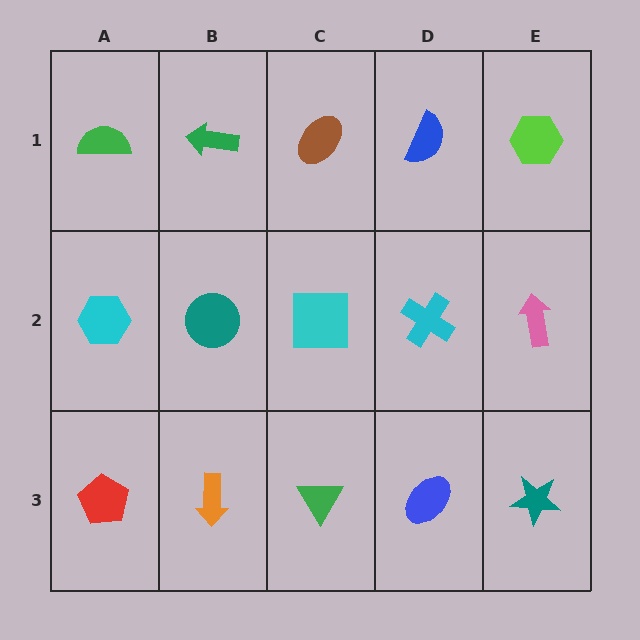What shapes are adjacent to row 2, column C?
A brown ellipse (row 1, column C), a green triangle (row 3, column C), a teal circle (row 2, column B), a cyan cross (row 2, column D).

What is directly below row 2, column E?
A teal star.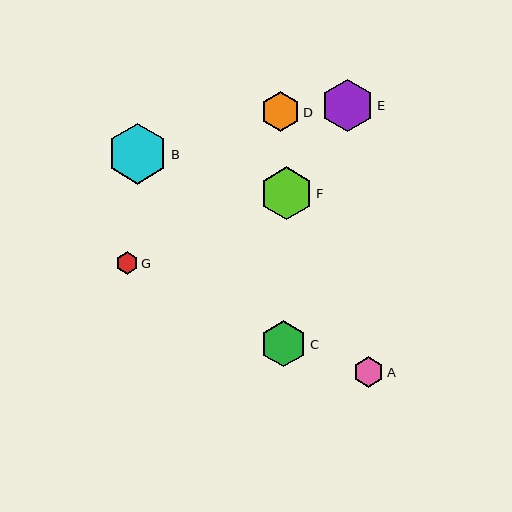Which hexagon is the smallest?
Hexagon G is the smallest with a size of approximately 22 pixels.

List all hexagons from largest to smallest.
From largest to smallest: B, F, E, C, D, A, G.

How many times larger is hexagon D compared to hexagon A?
Hexagon D is approximately 1.3 times the size of hexagon A.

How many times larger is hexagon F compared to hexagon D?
Hexagon F is approximately 1.3 times the size of hexagon D.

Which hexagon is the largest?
Hexagon B is the largest with a size of approximately 61 pixels.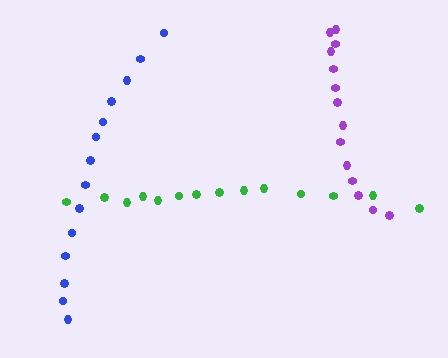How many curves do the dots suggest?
There are 3 distinct paths.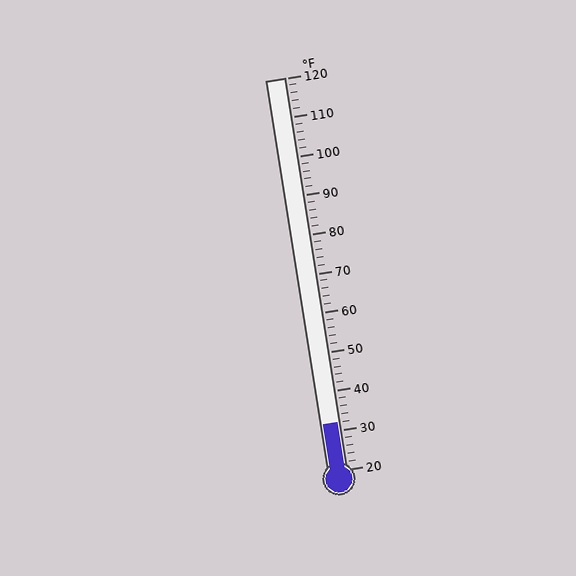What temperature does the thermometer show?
The thermometer shows approximately 32°F.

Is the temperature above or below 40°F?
The temperature is below 40°F.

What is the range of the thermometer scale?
The thermometer scale ranges from 20°F to 120°F.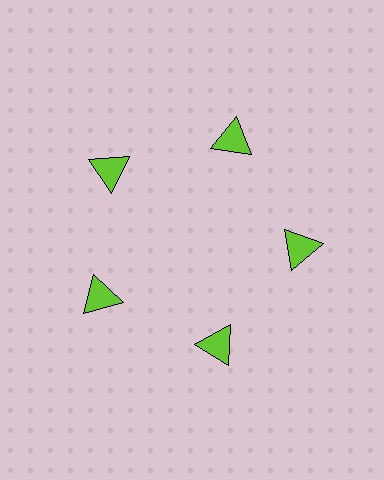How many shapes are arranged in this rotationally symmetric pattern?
There are 5 shapes, arranged in 5 groups of 1.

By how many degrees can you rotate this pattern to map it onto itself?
The pattern maps onto itself every 72 degrees of rotation.